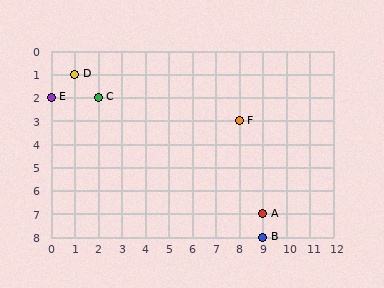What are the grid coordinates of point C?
Point C is at grid coordinates (2, 2).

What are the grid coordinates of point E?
Point E is at grid coordinates (0, 2).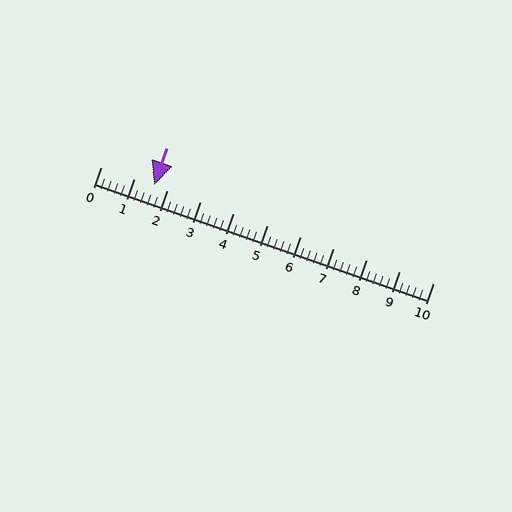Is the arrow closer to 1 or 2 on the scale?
The arrow is closer to 2.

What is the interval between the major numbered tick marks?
The major tick marks are spaced 1 units apart.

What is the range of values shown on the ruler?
The ruler shows values from 0 to 10.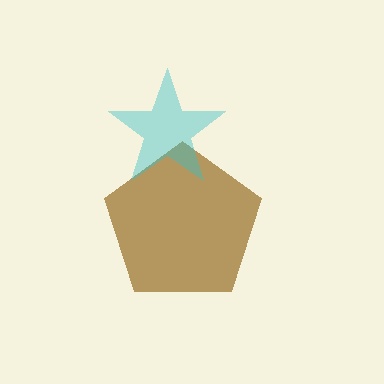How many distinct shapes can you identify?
There are 2 distinct shapes: a brown pentagon, a cyan star.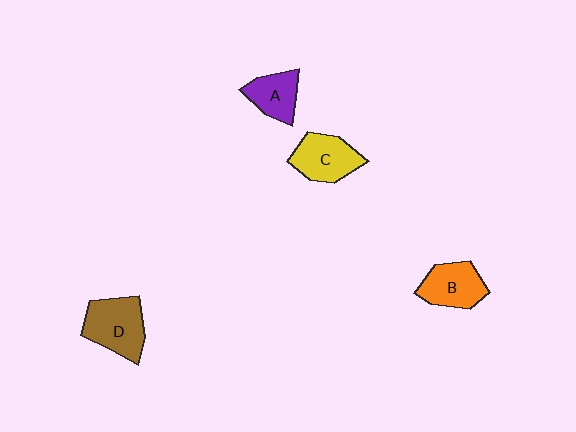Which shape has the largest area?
Shape D (brown).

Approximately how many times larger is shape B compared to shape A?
Approximately 1.2 times.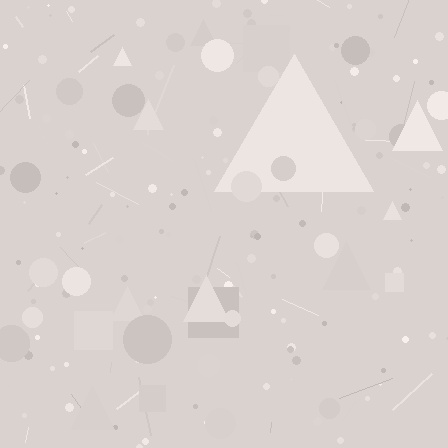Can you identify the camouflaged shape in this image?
The camouflaged shape is a triangle.